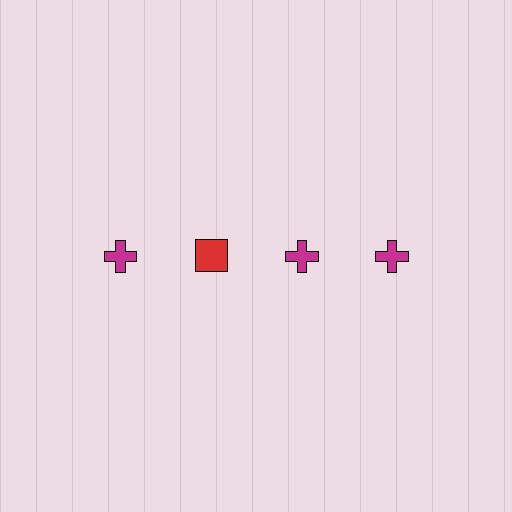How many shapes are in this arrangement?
There are 4 shapes arranged in a grid pattern.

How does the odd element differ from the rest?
It differs in both color (red instead of magenta) and shape (square instead of cross).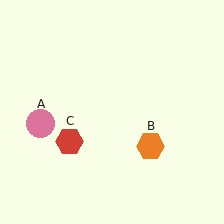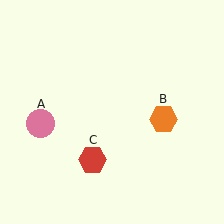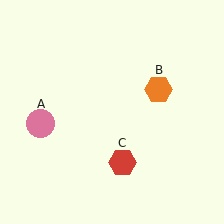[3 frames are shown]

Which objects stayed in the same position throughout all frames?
Pink circle (object A) remained stationary.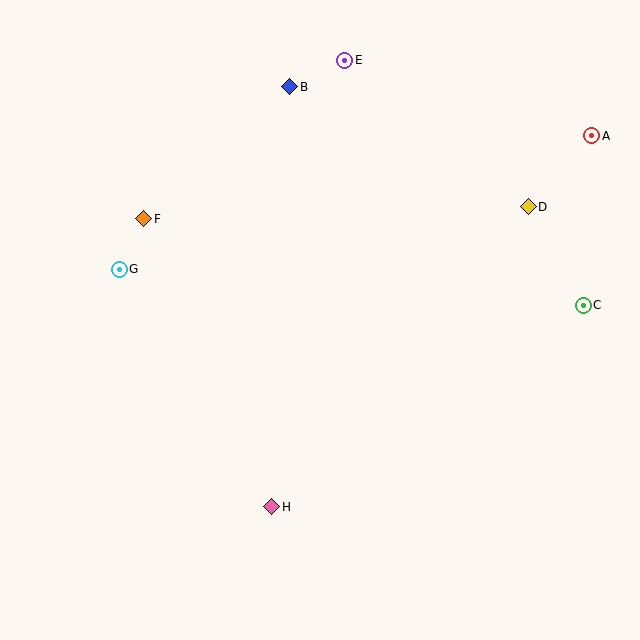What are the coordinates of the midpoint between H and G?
The midpoint between H and G is at (195, 388).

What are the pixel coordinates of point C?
Point C is at (583, 305).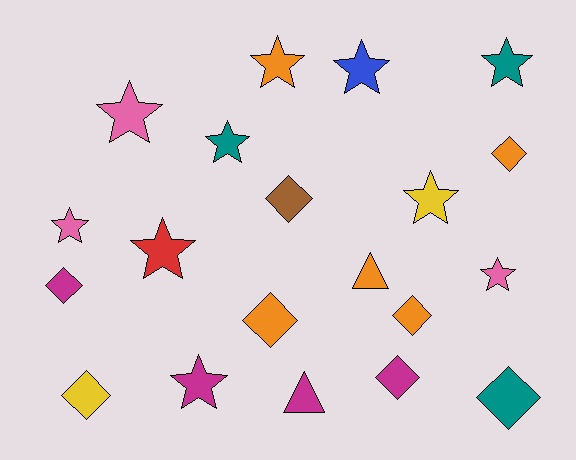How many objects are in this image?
There are 20 objects.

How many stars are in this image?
There are 10 stars.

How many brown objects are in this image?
There is 1 brown object.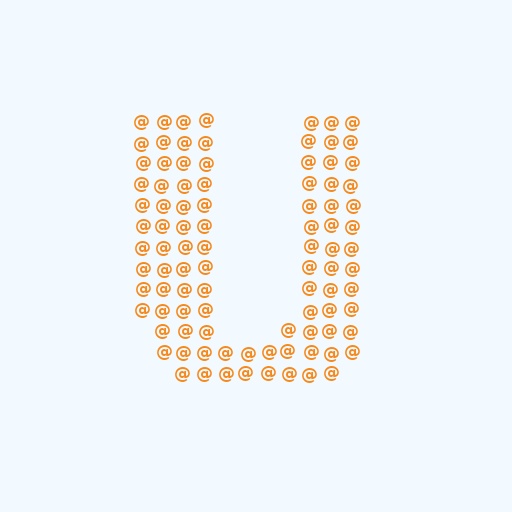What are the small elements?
The small elements are at signs.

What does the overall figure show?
The overall figure shows the letter U.